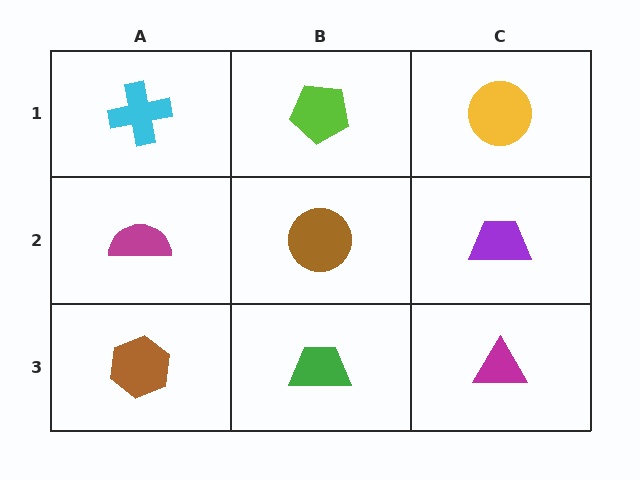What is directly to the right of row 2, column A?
A brown circle.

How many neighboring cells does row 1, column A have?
2.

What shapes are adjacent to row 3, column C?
A purple trapezoid (row 2, column C), a green trapezoid (row 3, column B).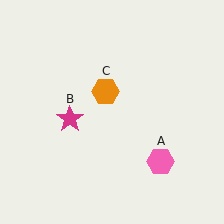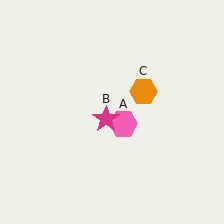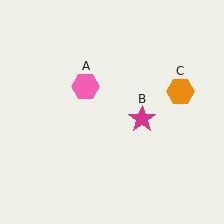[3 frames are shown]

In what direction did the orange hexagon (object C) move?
The orange hexagon (object C) moved right.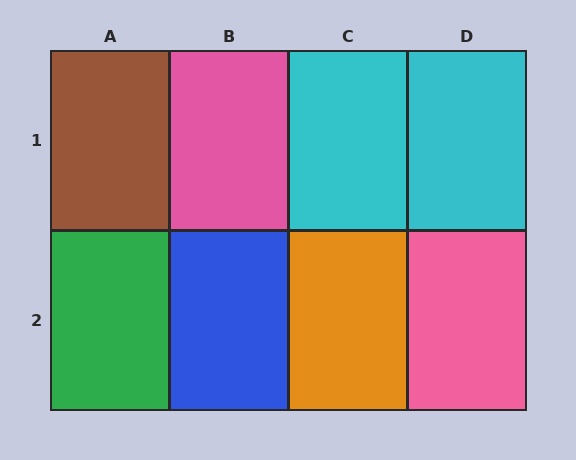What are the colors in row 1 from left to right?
Brown, pink, cyan, cyan.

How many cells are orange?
1 cell is orange.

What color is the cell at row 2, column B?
Blue.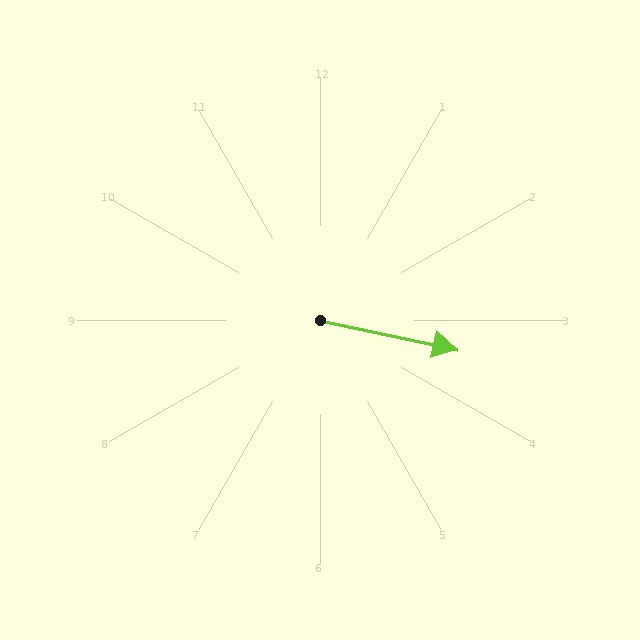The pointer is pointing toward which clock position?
Roughly 3 o'clock.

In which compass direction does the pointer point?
East.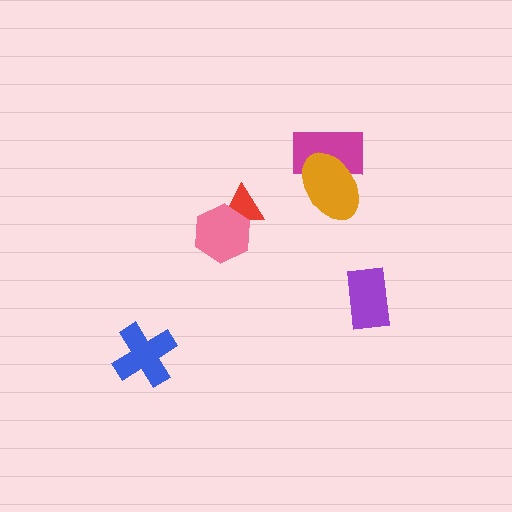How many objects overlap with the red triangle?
1 object overlaps with the red triangle.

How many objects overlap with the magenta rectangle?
1 object overlaps with the magenta rectangle.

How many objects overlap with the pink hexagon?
1 object overlaps with the pink hexagon.